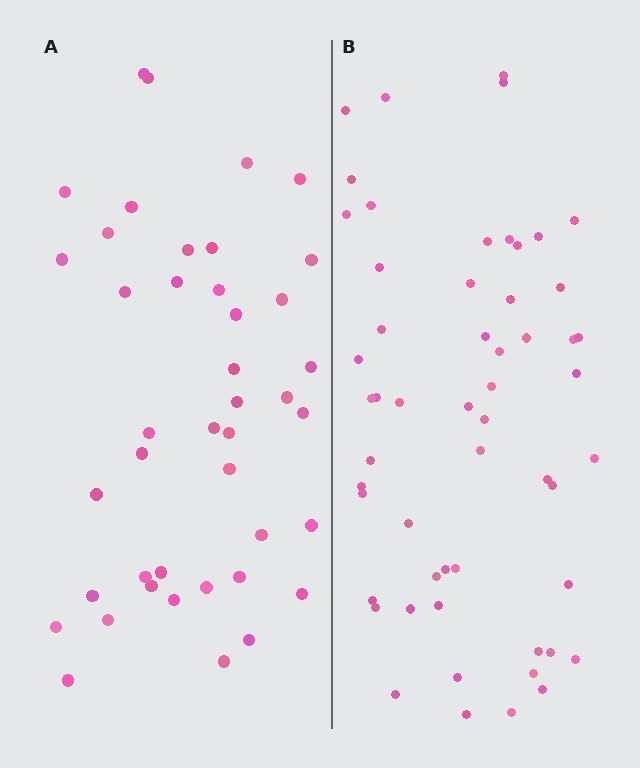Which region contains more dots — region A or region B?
Region B (the right region) has more dots.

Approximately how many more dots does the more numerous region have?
Region B has approximately 15 more dots than region A.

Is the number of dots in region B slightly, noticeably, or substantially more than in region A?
Region B has noticeably more, but not dramatically so. The ratio is roughly 1.3 to 1.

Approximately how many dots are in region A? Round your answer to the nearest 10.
About 40 dots. (The exact count is 42, which rounds to 40.)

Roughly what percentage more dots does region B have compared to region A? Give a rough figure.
About 30% more.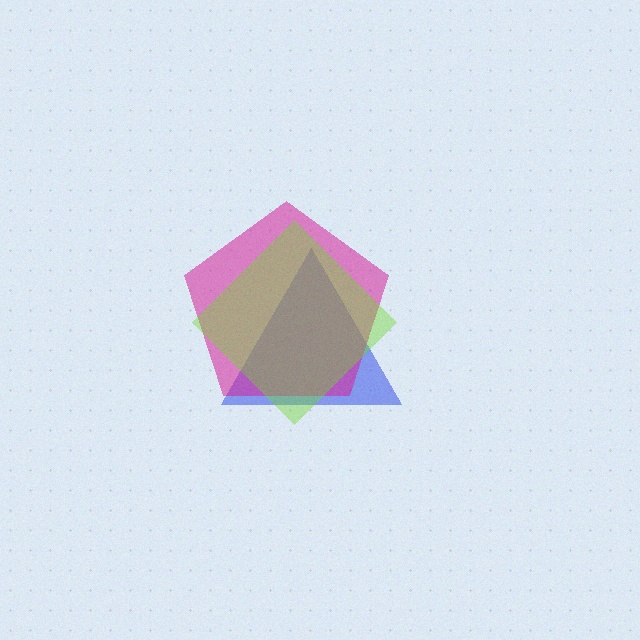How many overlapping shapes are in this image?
There are 3 overlapping shapes in the image.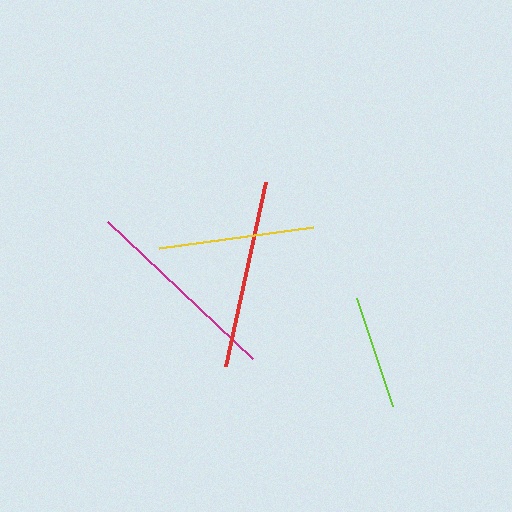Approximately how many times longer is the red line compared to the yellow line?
The red line is approximately 1.2 times the length of the yellow line.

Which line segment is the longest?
The magenta line is the longest at approximately 199 pixels.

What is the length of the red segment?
The red segment is approximately 189 pixels long.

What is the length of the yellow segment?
The yellow segment is approximately 155 pixels long.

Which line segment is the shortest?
The lime line is the shortest at approximately 114 pixels.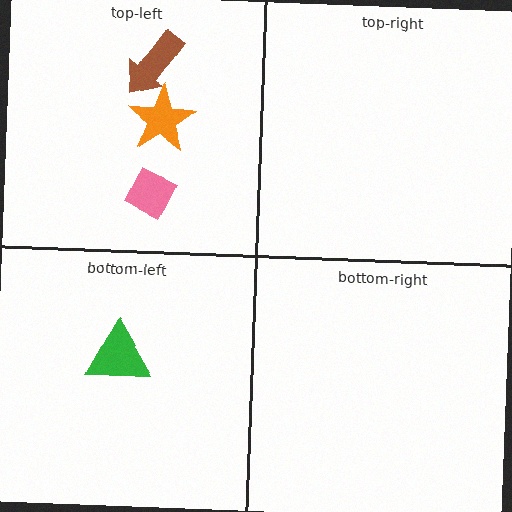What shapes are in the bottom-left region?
The green triangle.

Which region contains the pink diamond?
The top-left region.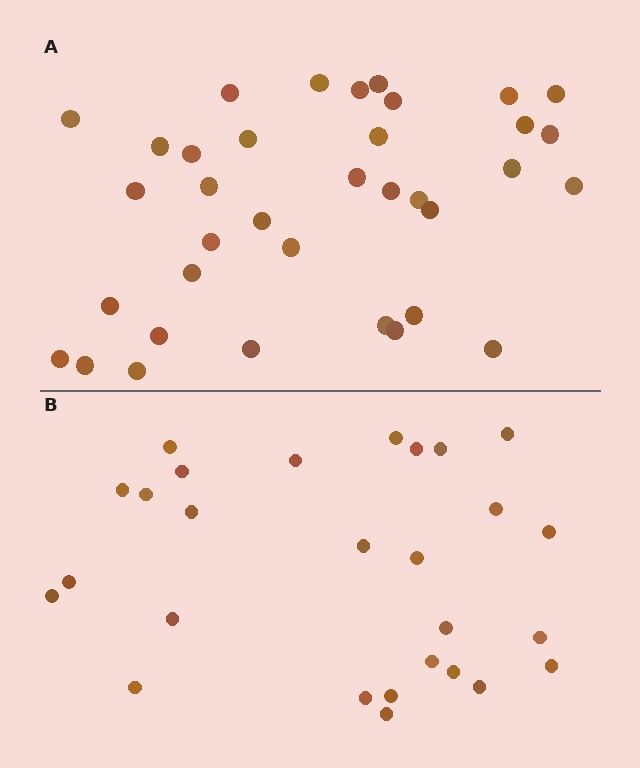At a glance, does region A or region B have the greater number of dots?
Region A (the top region) has more dots.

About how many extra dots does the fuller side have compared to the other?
Region A has roughly 8 or so more dots than region B.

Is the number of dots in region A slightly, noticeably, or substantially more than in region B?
Region A has noticeably more, but not dramatically so. The ratio is roughly 1.3 to 1.